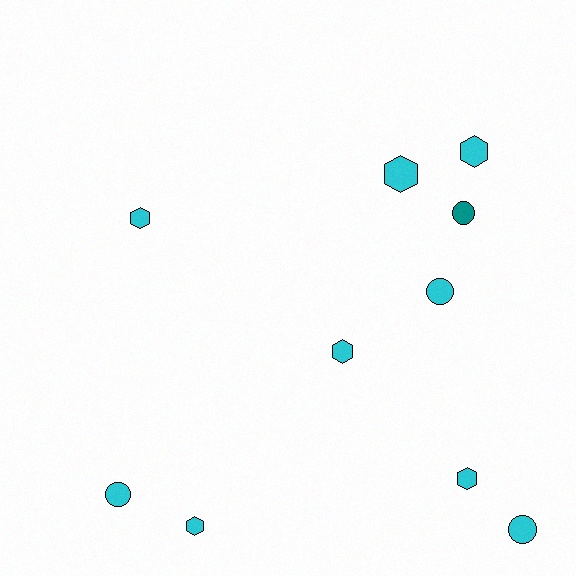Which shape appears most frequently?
Hexagon, with 6 objects.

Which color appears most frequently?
Cyan, with 9 objects.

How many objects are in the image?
There are 10 objects.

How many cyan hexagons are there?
There are 6 cyan hexagons.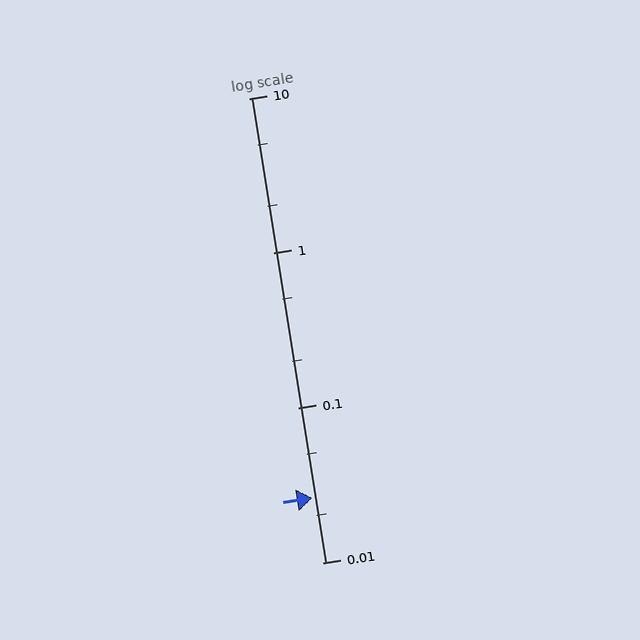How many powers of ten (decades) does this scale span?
The scale spans 3 decades, from 0.01 to 10.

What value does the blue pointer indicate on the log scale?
The pointer indicates approximately 0.026.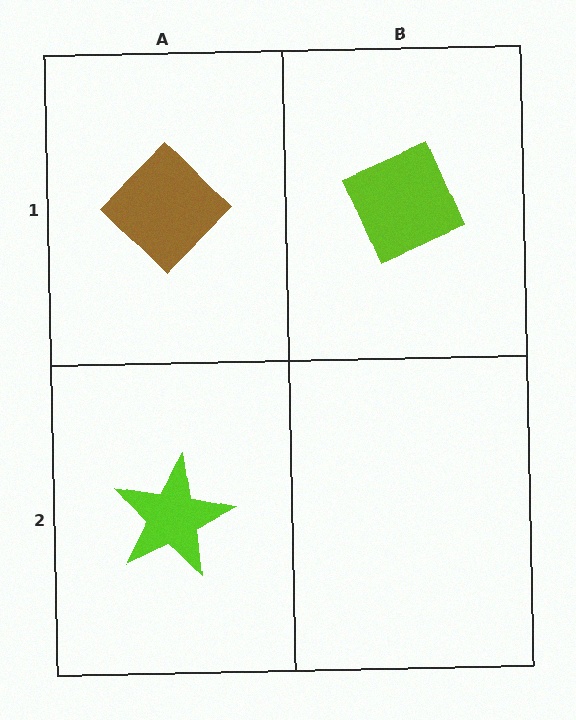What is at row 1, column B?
A lime diamond.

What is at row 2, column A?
A lime star.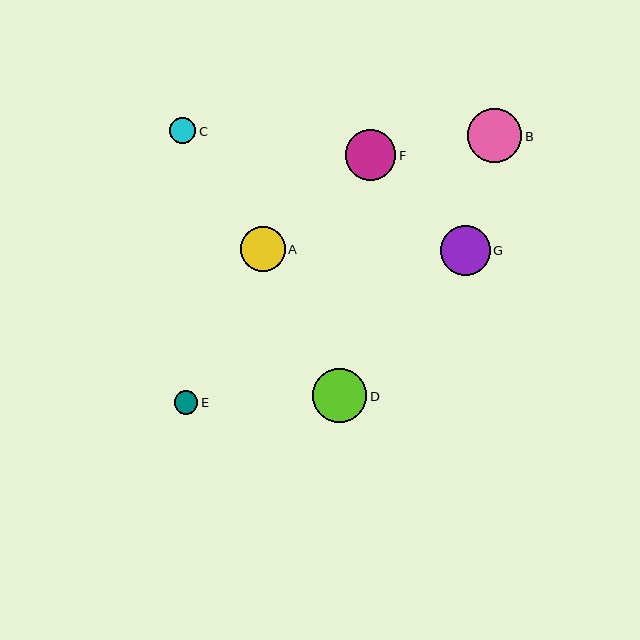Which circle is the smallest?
Circle E is the smallest with a size of approximately 24 pixels.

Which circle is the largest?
Circle B is the largest with a size of approximately 54 pixels.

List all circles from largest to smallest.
From largest to smallest: B, D, F, G, A, C, E.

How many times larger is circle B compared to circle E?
Circle B is approximately 2.3 times the size of circle E.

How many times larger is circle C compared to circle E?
Circle C is approximately 1.1 times the size of circle E.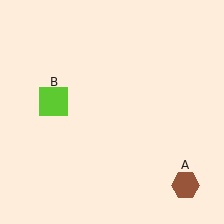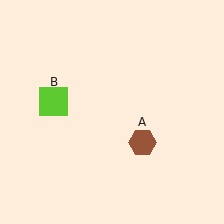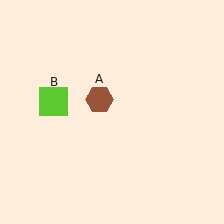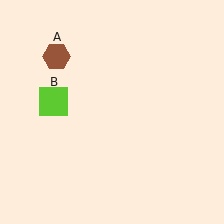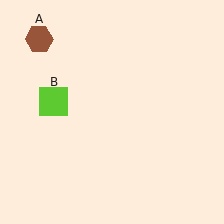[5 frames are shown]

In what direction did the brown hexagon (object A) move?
The brown hexagon (object A) moved up and to the left.